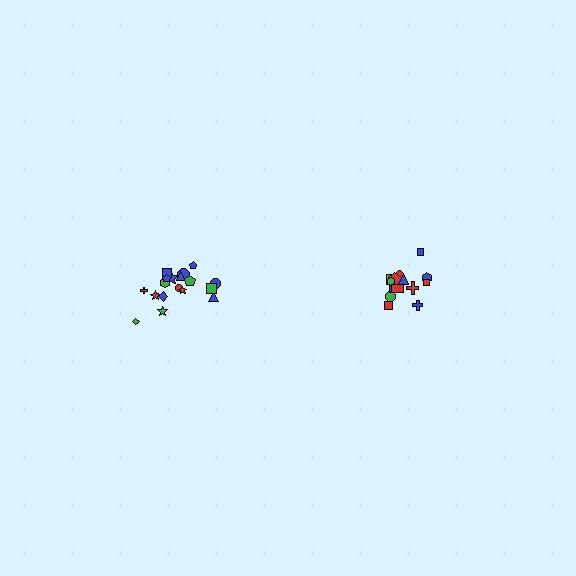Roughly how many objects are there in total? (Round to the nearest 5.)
Roughly 35 objects in total.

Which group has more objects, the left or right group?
The left group.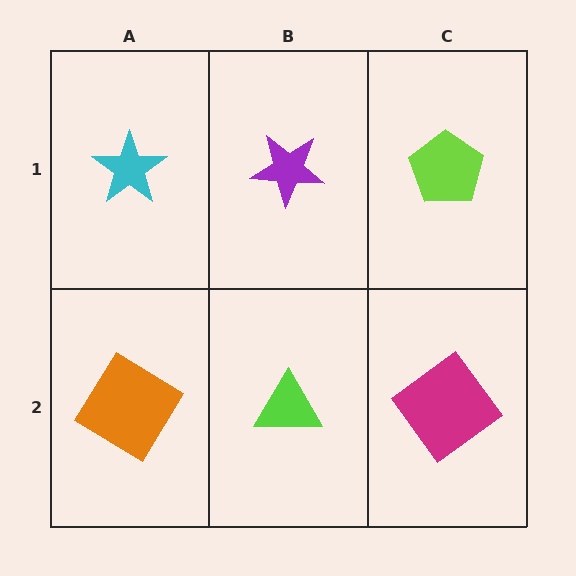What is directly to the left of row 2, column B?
An orange diamond.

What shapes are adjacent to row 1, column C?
A magenta diamond (row 2, column C), a purple star (row 1, column B).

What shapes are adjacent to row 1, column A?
An orange diamond (row 2, column A), a purple star (row 1, column B).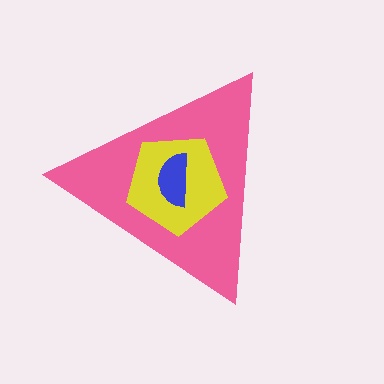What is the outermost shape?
The pink triangle.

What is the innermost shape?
The blue semicircle.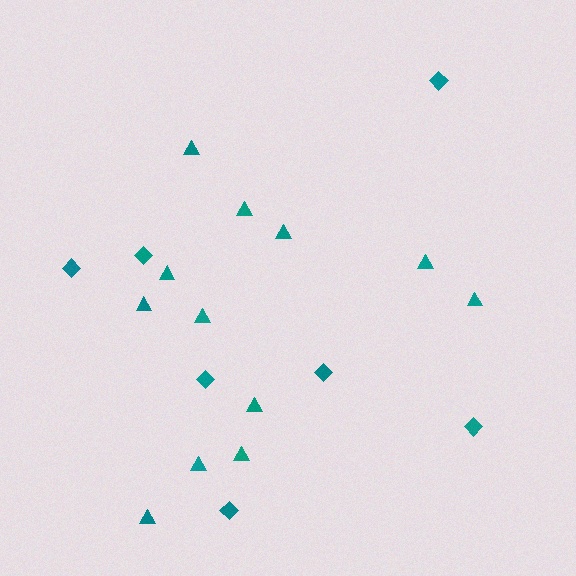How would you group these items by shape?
There are 2 groups: one group of diamonds (7) and one group of triangles (12).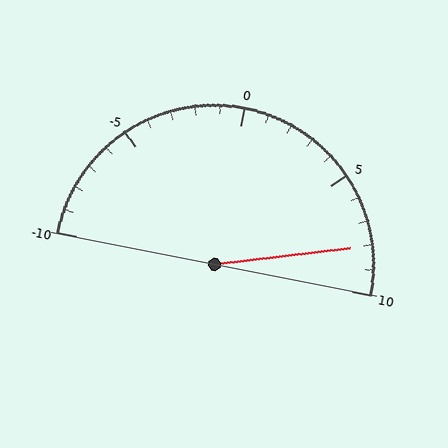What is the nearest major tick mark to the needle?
The nearest major tick mark is 10.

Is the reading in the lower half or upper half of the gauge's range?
The reading is in the upper half of the range (-10 to 10).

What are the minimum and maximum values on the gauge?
The gauge ranges from -10 to 10.